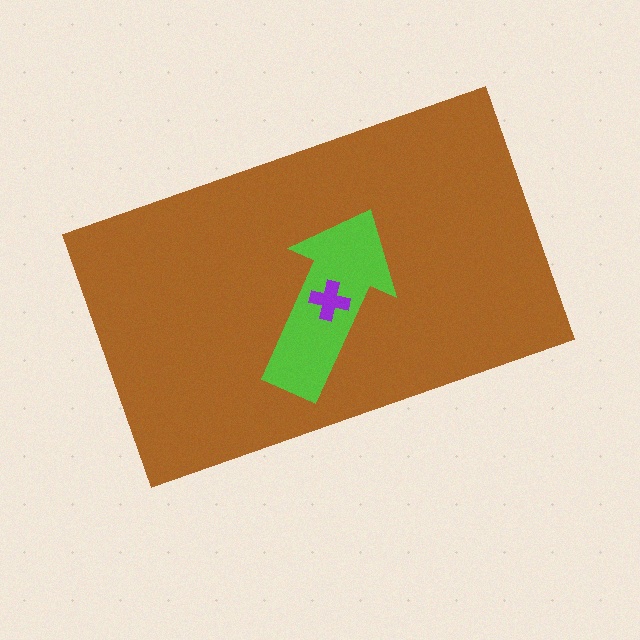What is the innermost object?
The purple cross.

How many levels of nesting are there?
3.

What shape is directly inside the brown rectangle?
The lime arrow.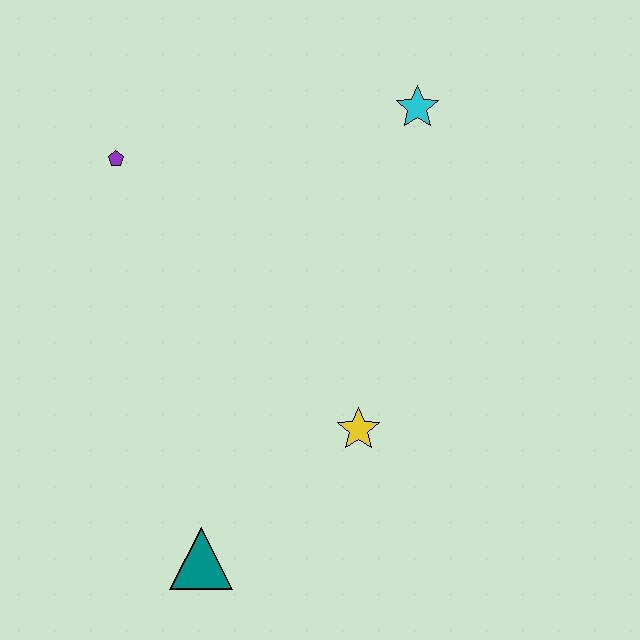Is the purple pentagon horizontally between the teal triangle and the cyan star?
No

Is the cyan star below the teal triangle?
No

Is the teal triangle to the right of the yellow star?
No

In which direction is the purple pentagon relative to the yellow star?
The purple pentagon is above the yellow star.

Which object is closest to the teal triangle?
The yellow star is closest to the teal triangle.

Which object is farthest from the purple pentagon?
The teal triangle is farthest from the purple pentagon.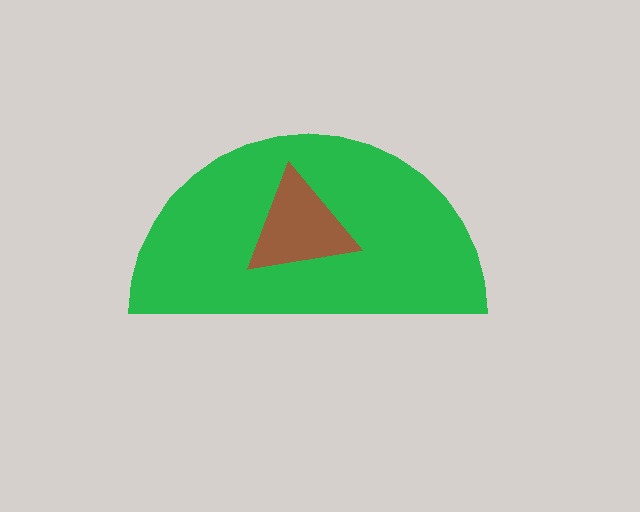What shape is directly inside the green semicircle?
The brown triangle.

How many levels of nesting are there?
2.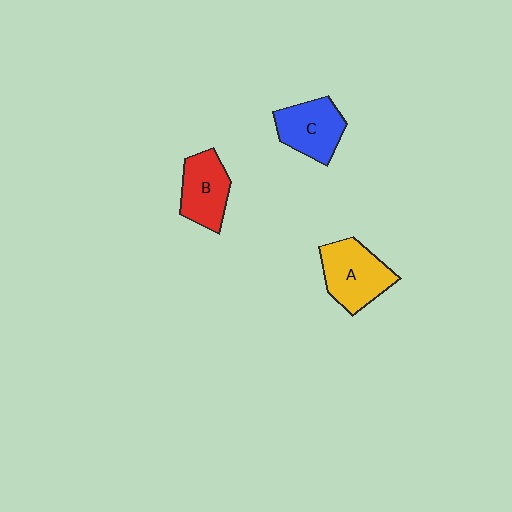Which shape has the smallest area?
Shape B (red).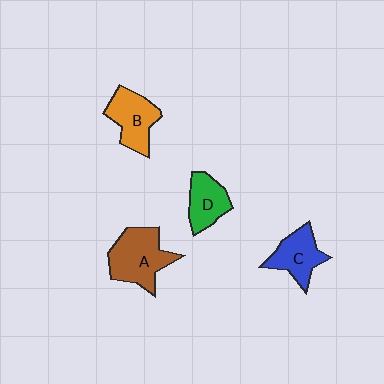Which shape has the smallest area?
Shape D (green).